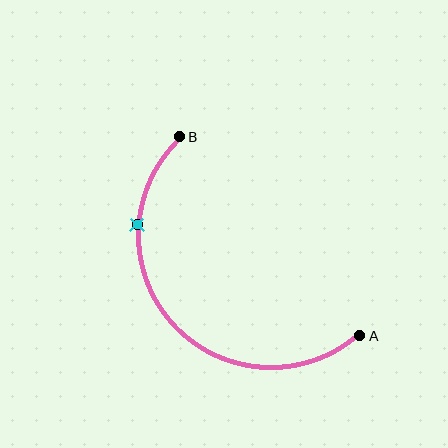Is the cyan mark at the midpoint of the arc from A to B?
No. The cyan mark lies on the arc but is closer to endpoint B. The arc midpoint would be at the point on the curve equidistant along the arc from both A and B.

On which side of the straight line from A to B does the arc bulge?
The arc bulges below and to the left of the straight line connecting A and B.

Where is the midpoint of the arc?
The arc midpoint is the point on the curve farthest from the straight line joining A and B. It sits below and to the left of that line.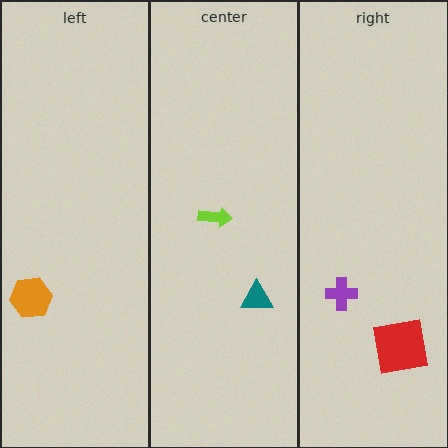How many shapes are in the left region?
1.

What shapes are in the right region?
The purple cross, the red square.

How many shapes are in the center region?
2.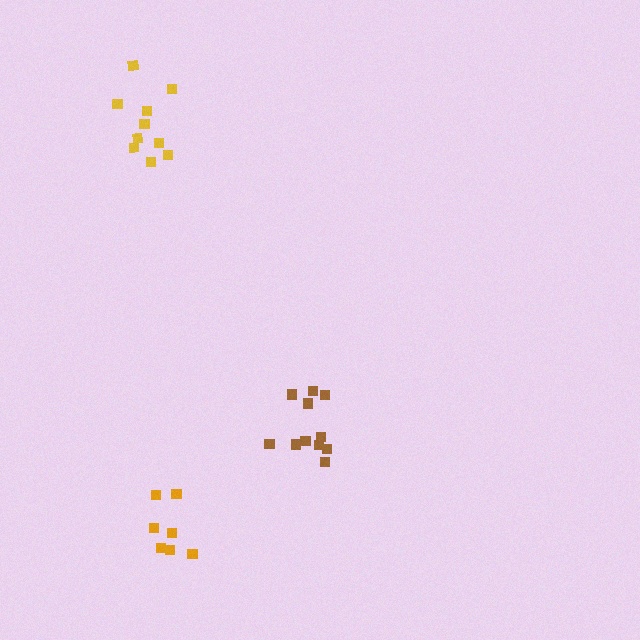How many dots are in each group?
Group 1: 10 dots, Group 2: 11 dots, Group 3: 7 dots (28 total).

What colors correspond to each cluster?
The clusters are colored: yellow, brown, orange.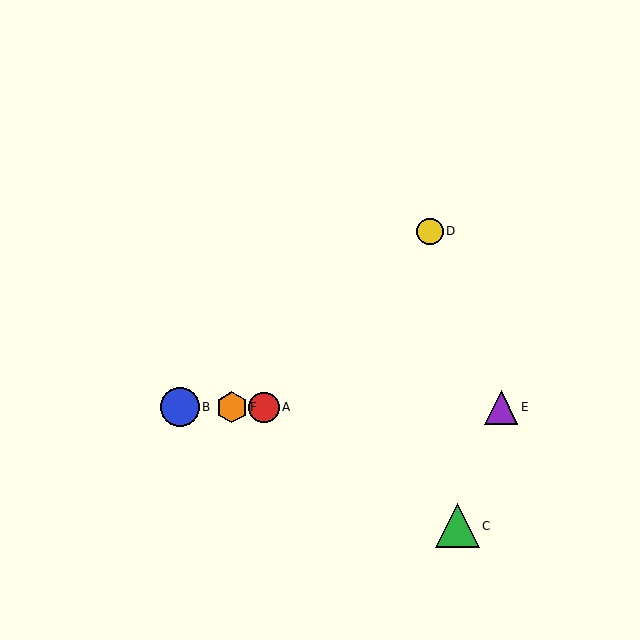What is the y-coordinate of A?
Object A is at y≈407.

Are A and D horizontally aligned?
No, A is at y≈407 and D is at y≈231.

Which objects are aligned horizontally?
Objects A, B, E, F are aligned horizontally.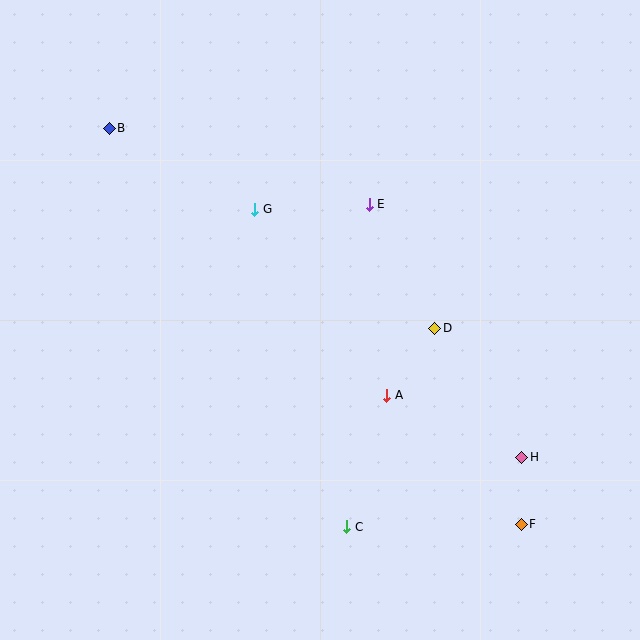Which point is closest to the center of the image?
Point A at (387, 395) is closest to the center.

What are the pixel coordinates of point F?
Point F is at (521, 524).